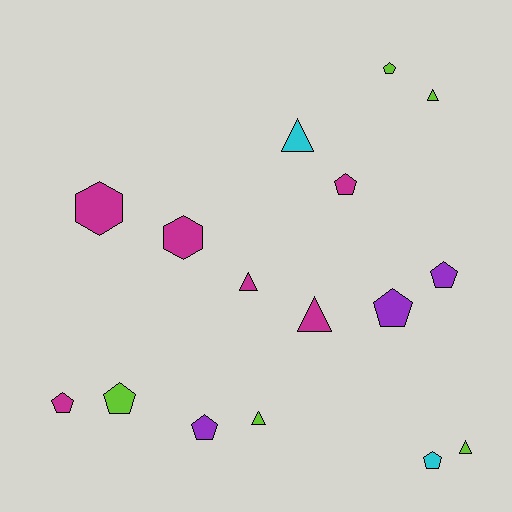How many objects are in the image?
There are 16 objects.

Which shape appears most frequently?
Pentagon, with 8 objects.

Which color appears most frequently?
Magenta, with 6 objects.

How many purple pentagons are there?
There are 3 purple pentagons.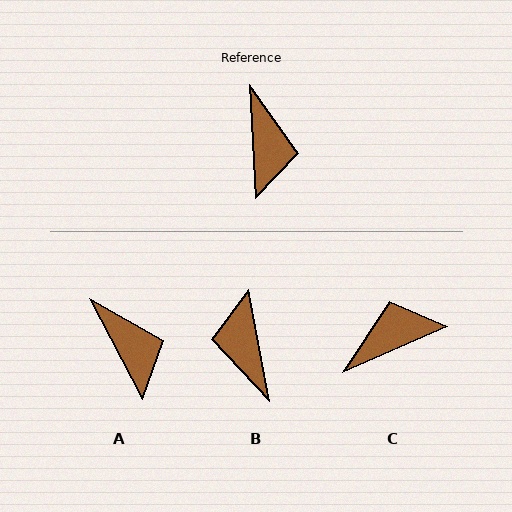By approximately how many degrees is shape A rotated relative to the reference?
Approximately 25 degrees counter-clockwise.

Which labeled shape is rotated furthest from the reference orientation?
B, about 172 degrees away.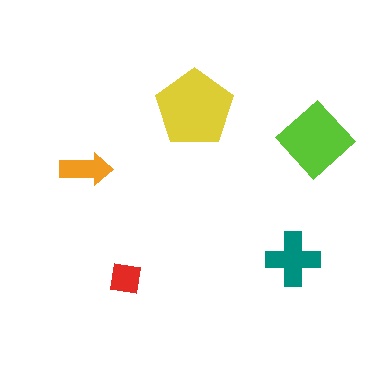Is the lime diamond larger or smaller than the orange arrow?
Larger.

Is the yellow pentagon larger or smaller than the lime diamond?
Larger.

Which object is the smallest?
The red square.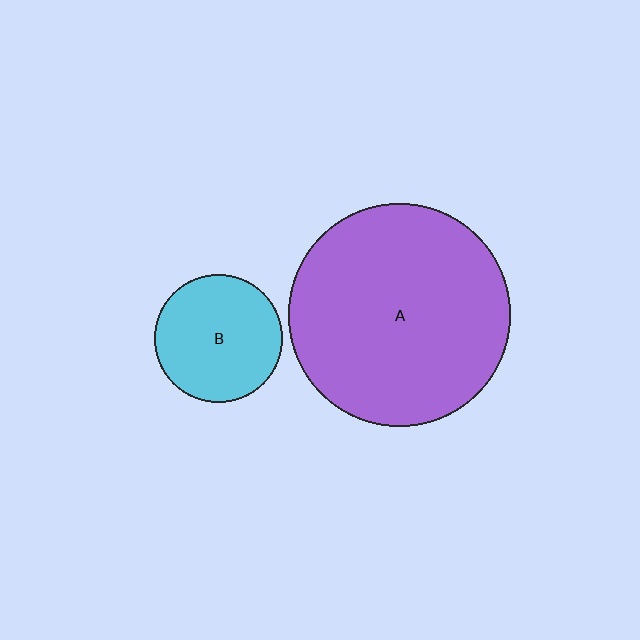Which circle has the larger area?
Circle A (purple).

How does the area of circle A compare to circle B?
Approximately 3.0 times.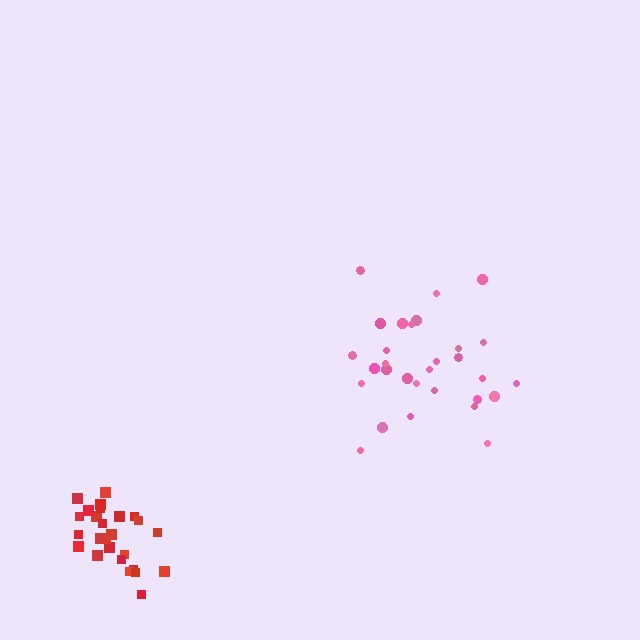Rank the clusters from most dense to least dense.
red, pink.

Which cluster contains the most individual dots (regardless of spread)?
Pink (30).